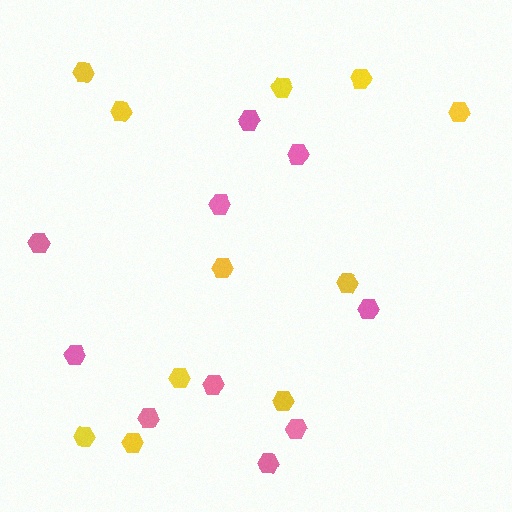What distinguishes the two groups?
There are 2 groups: one group of pink hexagons (10) and one group of yellow hexagons (11).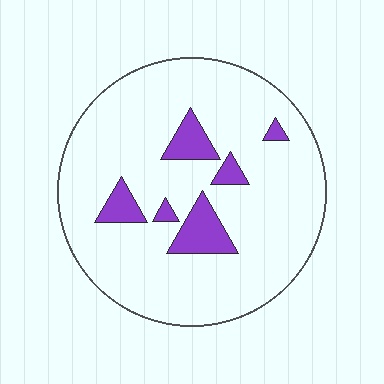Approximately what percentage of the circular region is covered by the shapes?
Approximately 10%.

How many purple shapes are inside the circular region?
6.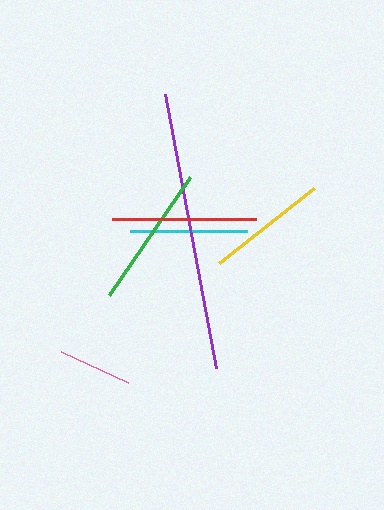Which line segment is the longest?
The purple line is the longest at approximately 278 pixels.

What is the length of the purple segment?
The purple segment is approximately 278 pixels long.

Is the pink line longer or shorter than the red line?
The red line is longer than the pink line.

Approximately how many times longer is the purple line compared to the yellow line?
The purple line is approximately 2.3 times the length of the yellow line.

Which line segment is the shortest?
The pink line is the shortest at approximately 74 pixels.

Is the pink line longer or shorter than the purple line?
The purple line is longer than the pink line.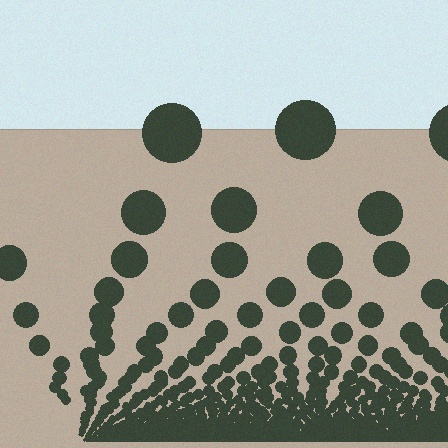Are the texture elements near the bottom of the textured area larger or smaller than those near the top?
Smaller. The gradient is inverted — elements near the bottom are smaller and denser.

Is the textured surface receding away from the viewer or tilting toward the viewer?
The surface appears to tilt toward the viewer. Texture elements get larger and sparser toward the top.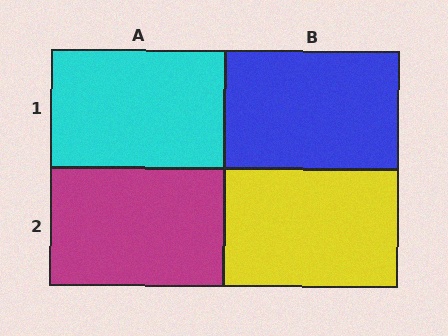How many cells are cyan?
1 cell is cyan.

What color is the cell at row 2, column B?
Yellow.